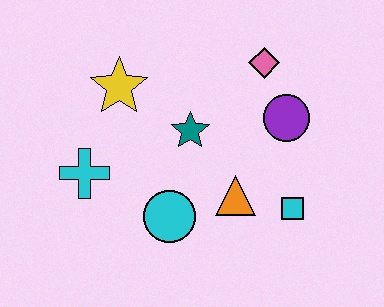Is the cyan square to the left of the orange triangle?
No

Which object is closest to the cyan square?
The orange triangle is closest to the cyan square.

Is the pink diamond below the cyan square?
No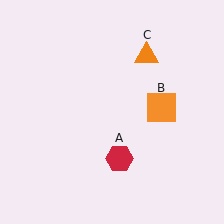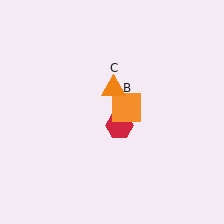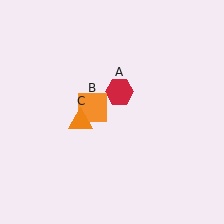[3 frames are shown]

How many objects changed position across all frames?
3 objects changed position: red hexagon (object A), orange square (object B), orange triangle (object C).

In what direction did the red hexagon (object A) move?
The red hexagon (object A) moved up.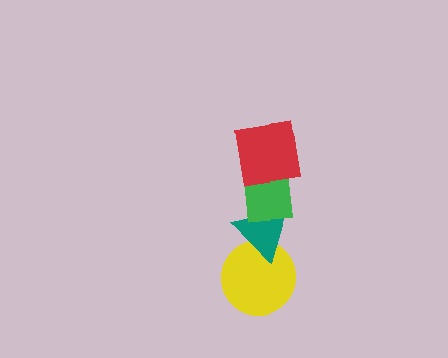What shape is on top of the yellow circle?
The teal triangle is on top of the yellow circle.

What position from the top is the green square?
The green square is 2nd from the top.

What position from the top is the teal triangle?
The teal triangle is 3rd from the top.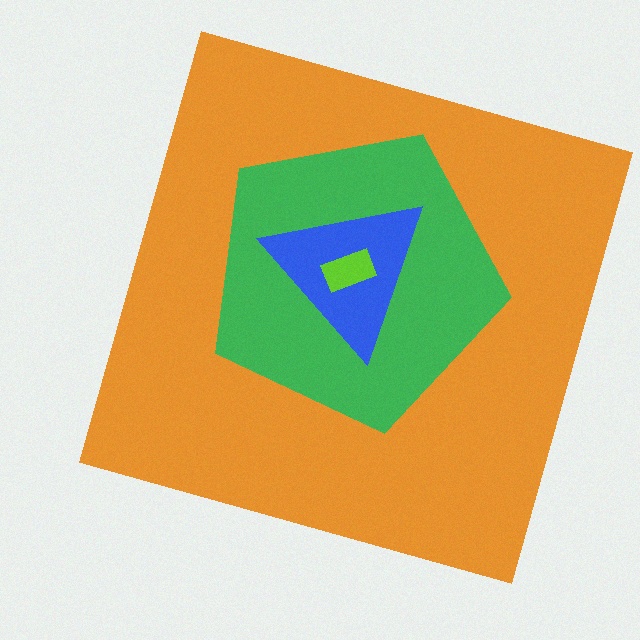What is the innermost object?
The lime rectangle.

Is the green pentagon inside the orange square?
Yes.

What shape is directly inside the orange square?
The green pentagon.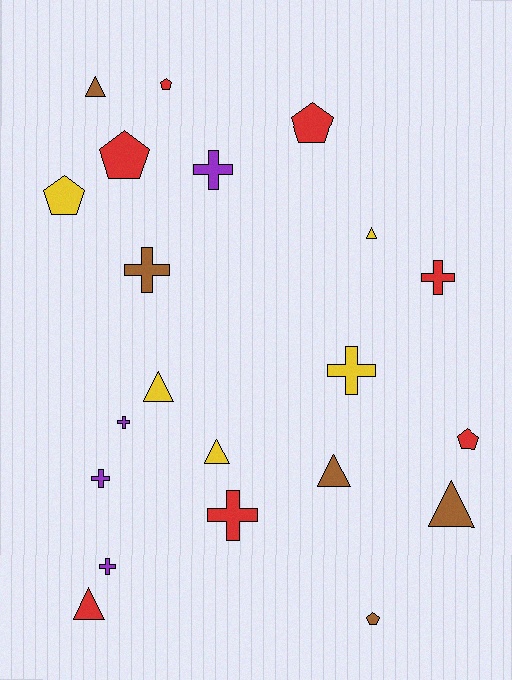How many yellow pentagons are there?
There is 1 yellow pentagon.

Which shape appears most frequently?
Cross, with 8 objects.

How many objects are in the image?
There are 21 objects.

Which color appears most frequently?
Red, with 7 objects.